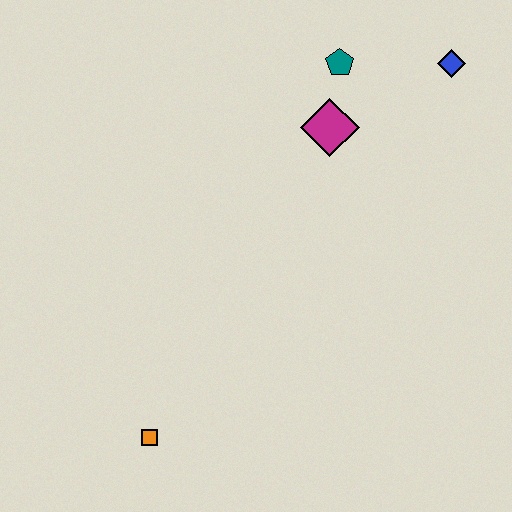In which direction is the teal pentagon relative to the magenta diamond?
The teal pentagon is above the magenta diamond.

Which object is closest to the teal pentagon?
The magenta diamond is closest to the teal pentagon.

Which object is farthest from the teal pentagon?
The orange square is farthest from the teal pentagon.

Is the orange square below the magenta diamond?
Yes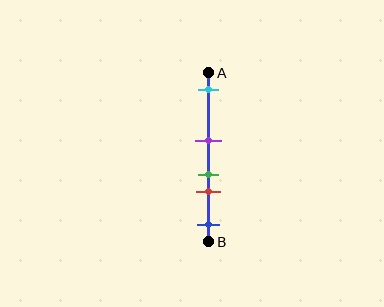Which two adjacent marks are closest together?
The green and red marks are the closest adjacent pair.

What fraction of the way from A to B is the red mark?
The red mark is approximately 70% (0.7) of the way from A to B.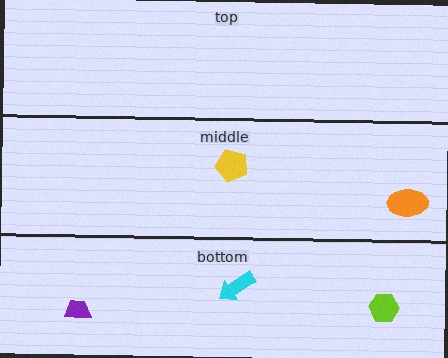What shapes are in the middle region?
The orange ellipse, the yellow pentagon.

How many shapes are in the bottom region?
3.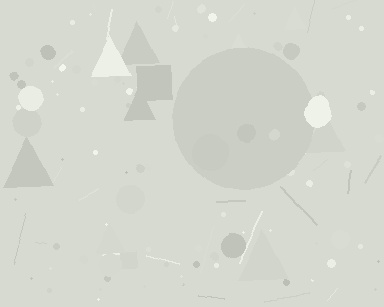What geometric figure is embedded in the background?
A circle is embedded in the background.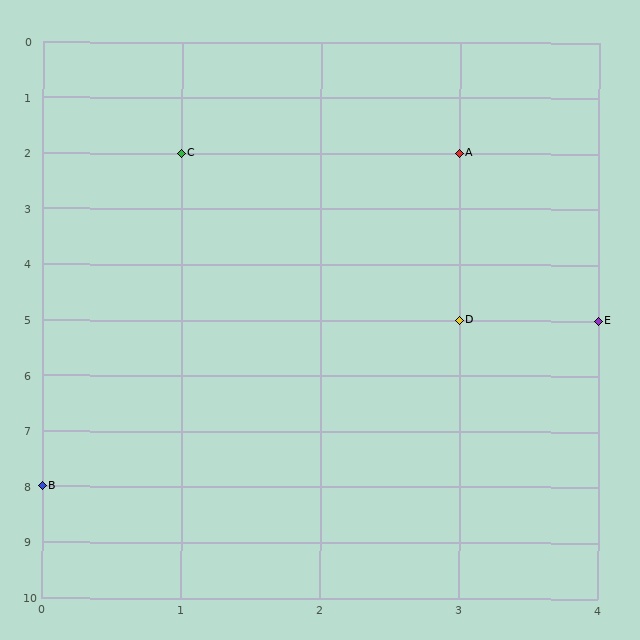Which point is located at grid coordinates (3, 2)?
Point A is at (3, 2).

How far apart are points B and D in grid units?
Points B and D are 3 columns and 3 rows apart (about 4.2 grid units diagonally).